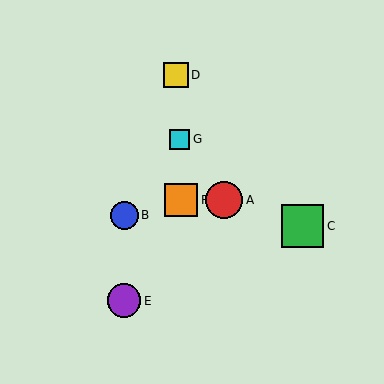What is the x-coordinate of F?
Object F is at x≈181.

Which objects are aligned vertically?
Objects B, E are aligned vertically.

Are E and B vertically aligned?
Yes, both are at x≈124.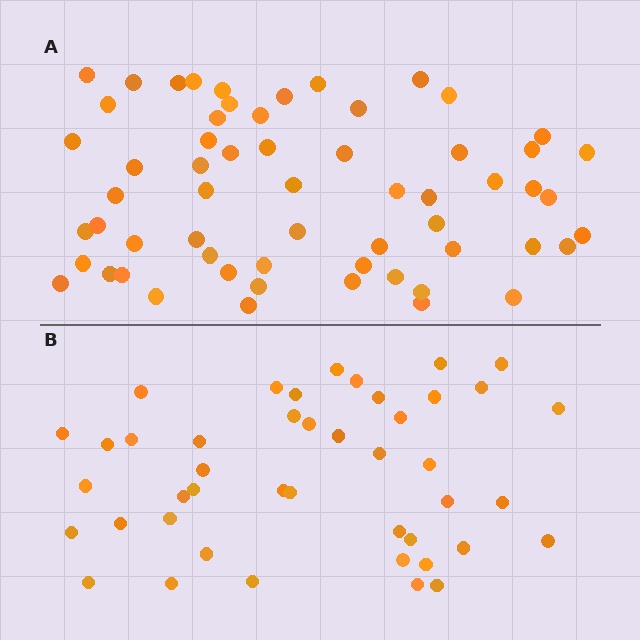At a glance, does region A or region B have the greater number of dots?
Region A (the top region) has more dots.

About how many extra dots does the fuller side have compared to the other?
Region A has approximately 15 more dots than region B.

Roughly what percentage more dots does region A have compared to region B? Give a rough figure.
About 35% more.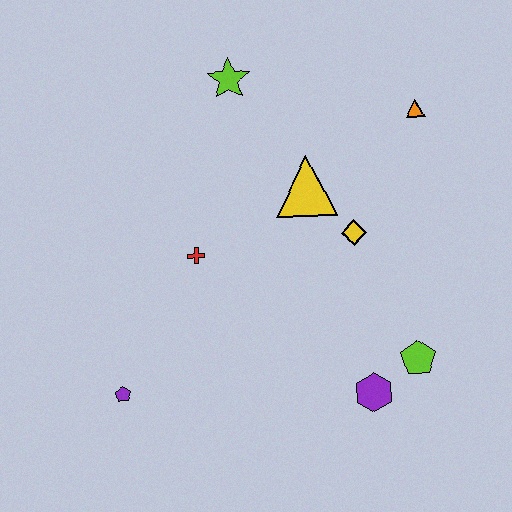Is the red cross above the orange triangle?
No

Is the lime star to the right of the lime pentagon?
No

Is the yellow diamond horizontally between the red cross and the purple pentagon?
No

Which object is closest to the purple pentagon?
The red cross is closest to the purple pentagon.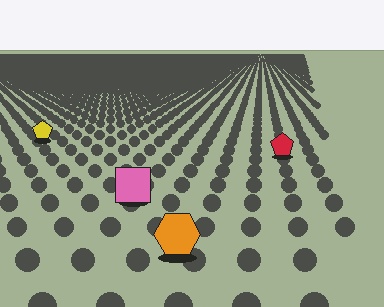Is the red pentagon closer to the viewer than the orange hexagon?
No. The orange hexagon is closer — you can tell from the texture gradient: the ground texture is coarser near it.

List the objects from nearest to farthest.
From nearest to farthest: the orange hexagon, the pink square, the red pentagon, the yellow pentagon.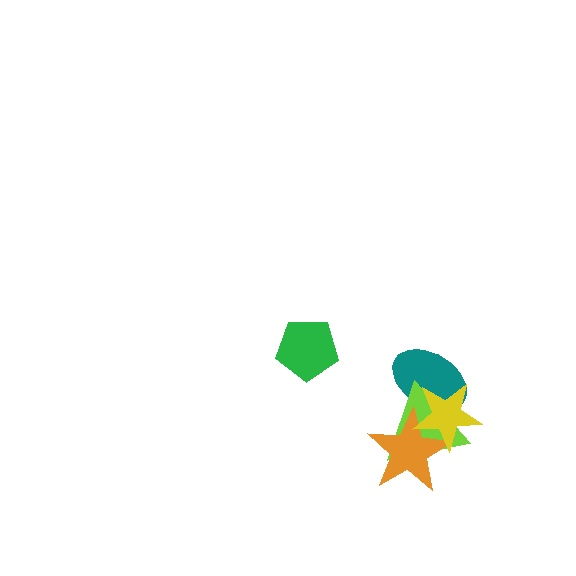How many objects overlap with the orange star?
3 objects overlap with the orange star.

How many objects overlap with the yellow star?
3 objects overlap with the yellow star.